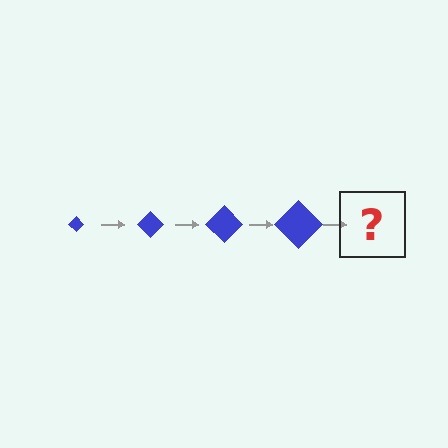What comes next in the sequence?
The next element should be a blue diamond, larger than the previous one.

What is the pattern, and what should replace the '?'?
The pattern is that the diamond gets progressively larger each step. The '?' should be a blue diamond, larger than the previous one.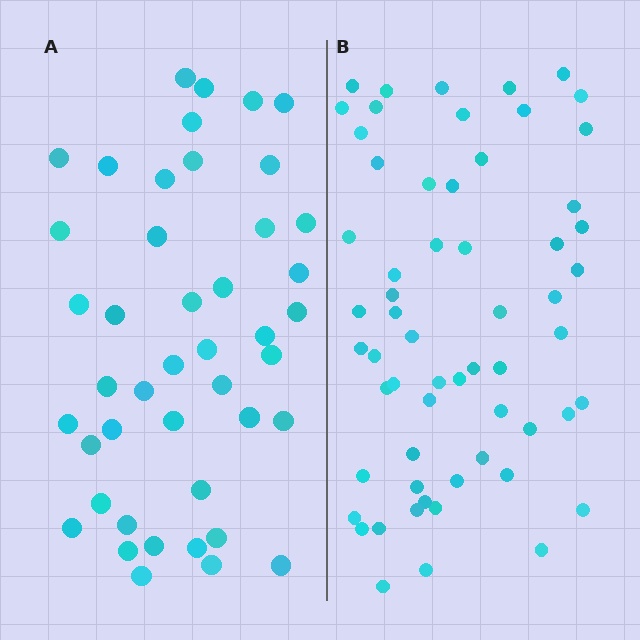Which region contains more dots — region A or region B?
Region B (the right region) has more dots.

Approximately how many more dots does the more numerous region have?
Region B has approximately 15 more dots than region A.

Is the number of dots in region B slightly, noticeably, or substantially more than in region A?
Region B has noticeably more, but not dramatically so. The ratio is roughly 1.4 to 1.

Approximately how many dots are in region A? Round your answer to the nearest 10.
About 40 dots. (The exact count is 44, which rounds to 40.)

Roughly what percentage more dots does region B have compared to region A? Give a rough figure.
About 35% more.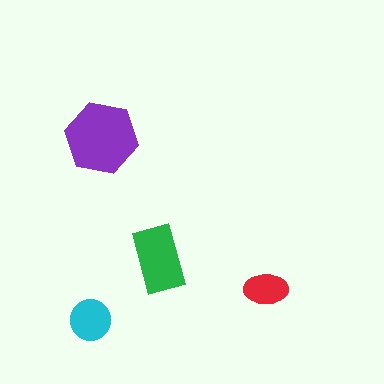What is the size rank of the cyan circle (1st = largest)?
3rd.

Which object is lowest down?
The cyan circle is bottommost.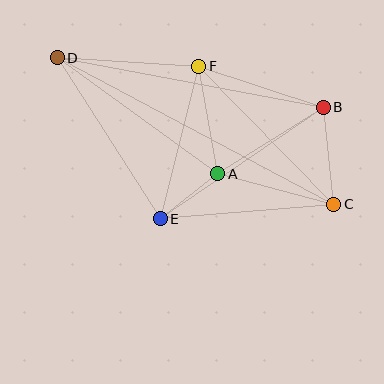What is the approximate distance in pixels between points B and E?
The distance between B and E is approximately 198 pixels.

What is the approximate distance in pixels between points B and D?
The distance between B and D is approximately 271 pixels.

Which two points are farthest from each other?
Points C and D are farthest from each other.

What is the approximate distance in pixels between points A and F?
The distance between A and F is approximately 109 pixels.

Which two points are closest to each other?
Points A and E are closest to each other.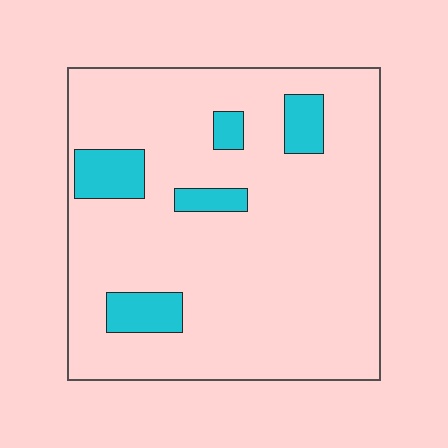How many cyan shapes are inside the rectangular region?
5.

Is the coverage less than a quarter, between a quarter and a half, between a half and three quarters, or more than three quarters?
Less than a quarter.